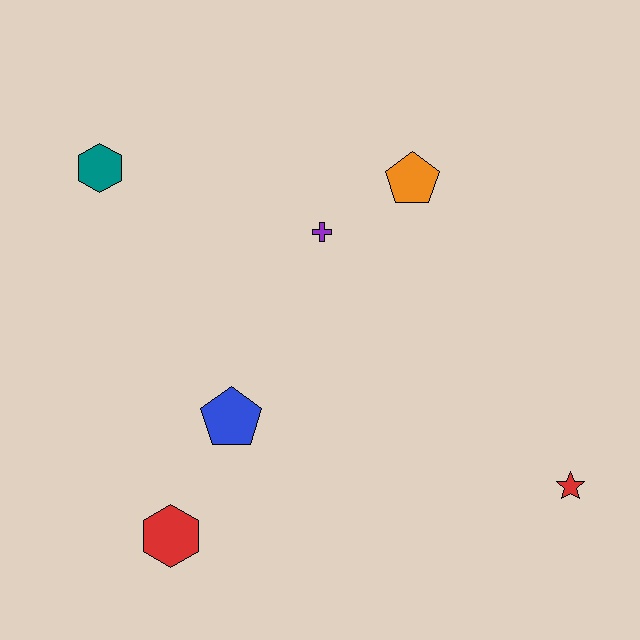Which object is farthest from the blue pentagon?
The red star is farthest from the blue pentagon.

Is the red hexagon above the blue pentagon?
No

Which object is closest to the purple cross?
The orange pentagon is closest to the purple cross.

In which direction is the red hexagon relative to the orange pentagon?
The red hexagon is below the orange pentagon.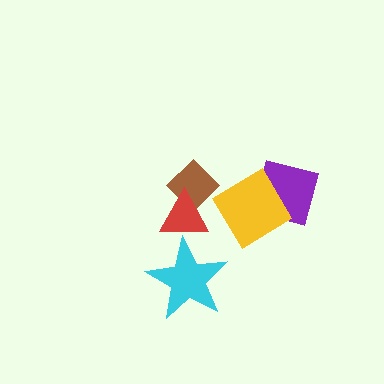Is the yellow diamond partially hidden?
No, no other shape covers it.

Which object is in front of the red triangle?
The cyan star is in front of the red triangle.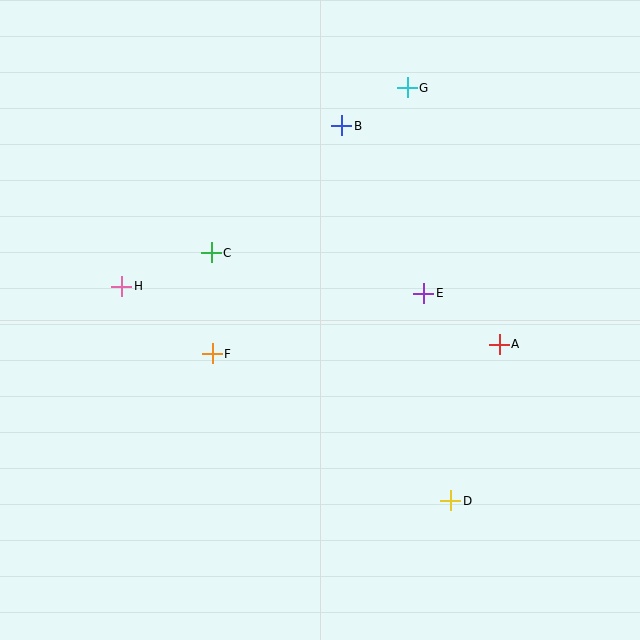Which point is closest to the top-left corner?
Point H is closest to the top-left corner.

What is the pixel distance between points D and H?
The distance between D and H is 393 pixels.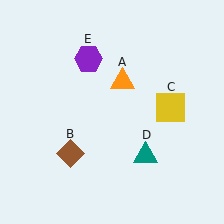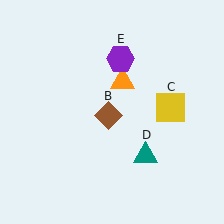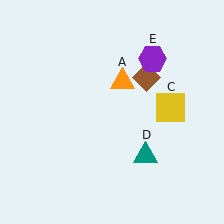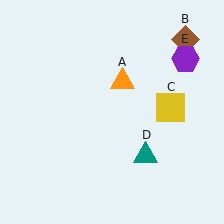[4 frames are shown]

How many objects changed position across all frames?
2 objects changed position: brown diamond (object B), purple hexagon (object E).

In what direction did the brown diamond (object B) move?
The brown diamond (object B) moved up and to the right.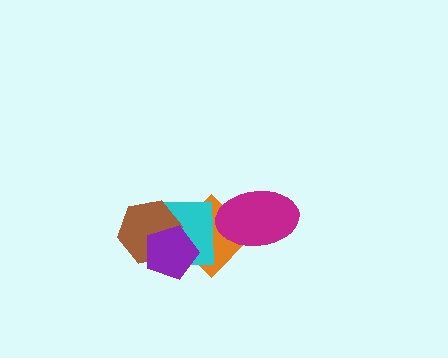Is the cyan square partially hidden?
Yes, it is partially covered by another shape.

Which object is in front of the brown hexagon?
The purple pentagon is in front of the brown hexagon.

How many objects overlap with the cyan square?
4 objects overlap with the cyan square.